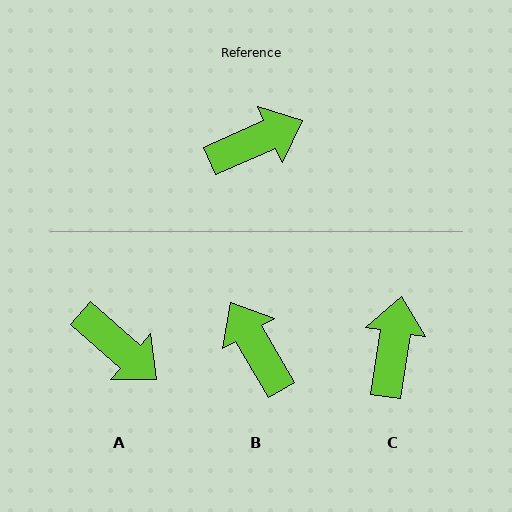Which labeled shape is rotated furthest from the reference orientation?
B, about 96 degrees away.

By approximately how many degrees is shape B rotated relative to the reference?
Approximately 96 degrees counter-clockwise.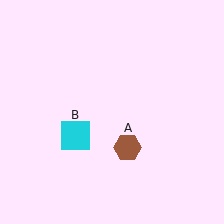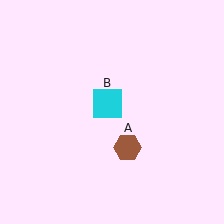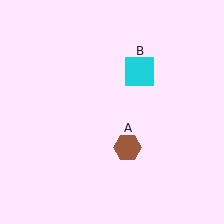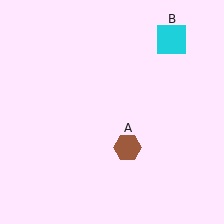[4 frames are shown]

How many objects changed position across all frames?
1 object changed position: cyan square (object B).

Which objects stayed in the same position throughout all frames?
Brown hexagon (object A) remained stationary.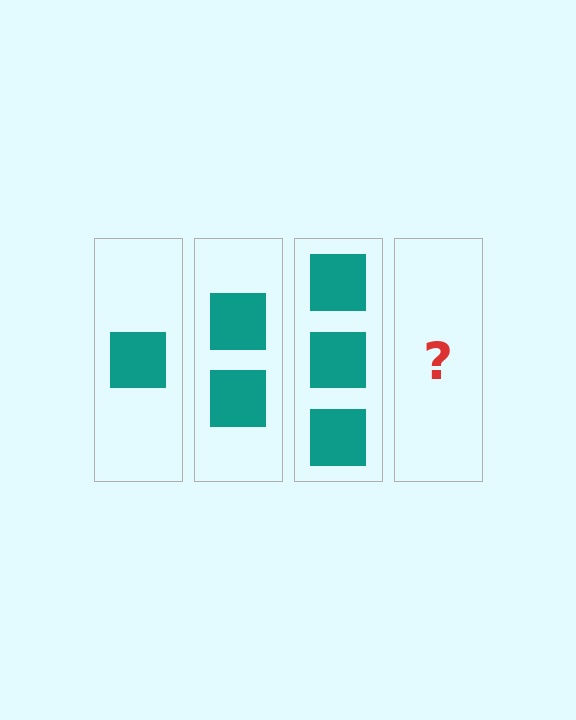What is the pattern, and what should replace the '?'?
The pattern is that each step adds one more square. The '?' should be 4 squares.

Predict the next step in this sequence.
The next step is 4 squares.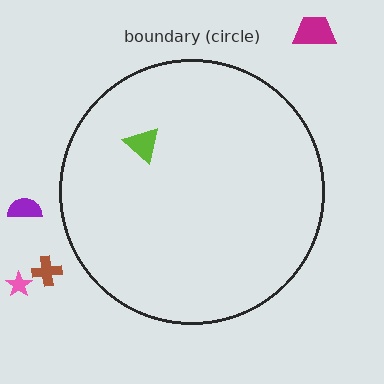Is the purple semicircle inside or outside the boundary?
Outside.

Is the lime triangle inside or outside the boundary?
Inside.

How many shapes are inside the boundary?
1 inside, 4 outside.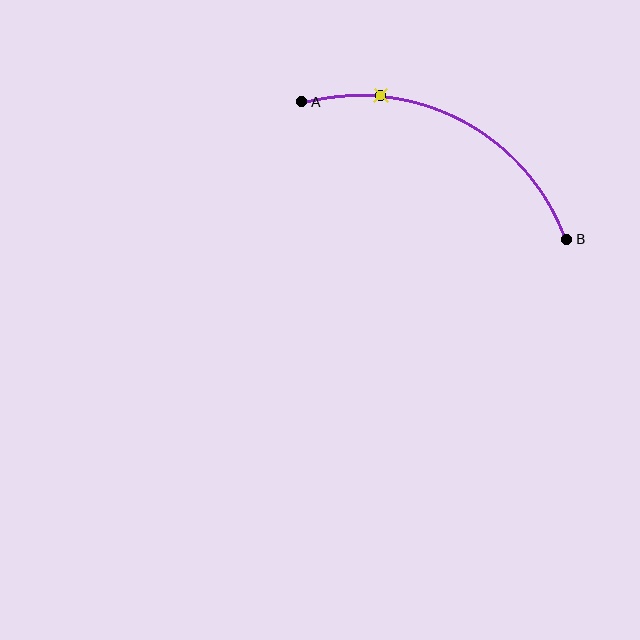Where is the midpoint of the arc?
The arc midpoint is the point on the curve farthest from the straight line joining A and B. It sits above that line.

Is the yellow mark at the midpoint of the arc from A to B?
No. The yellow mark lies on the arc but is closer to endpoint A. The arc midpoint would be at the point on the curve equidistant along the arc from both A and B.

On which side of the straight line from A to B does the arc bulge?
The arc bulges above the straight line connecting A and B.